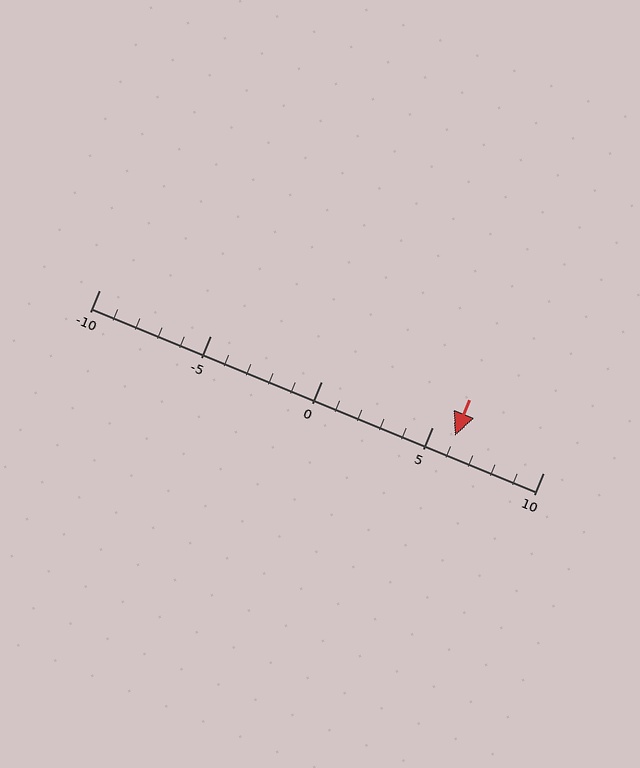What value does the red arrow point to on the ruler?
The red arrow points to approximately 6.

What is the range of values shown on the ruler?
The ruler shows values from -10 to 10.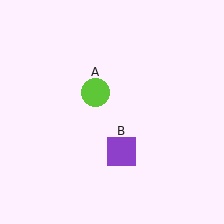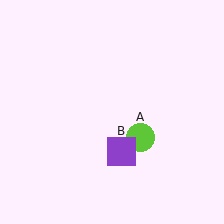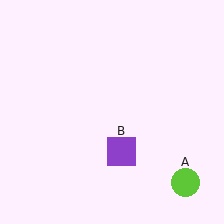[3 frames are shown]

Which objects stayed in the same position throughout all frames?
Purple square (object B) remained stationary.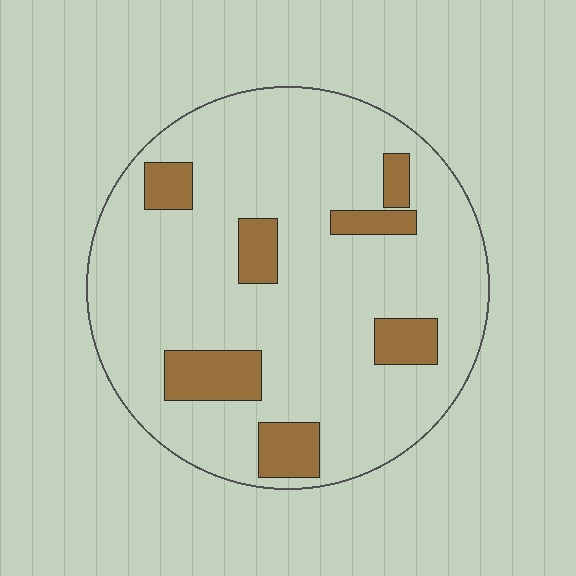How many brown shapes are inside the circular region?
7.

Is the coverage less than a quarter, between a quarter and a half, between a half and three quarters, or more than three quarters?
Less than a quarter.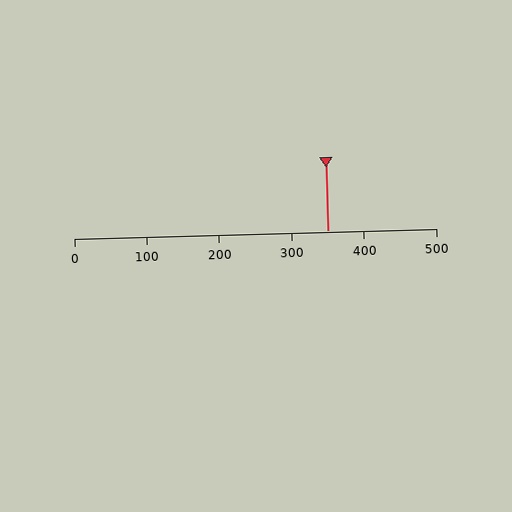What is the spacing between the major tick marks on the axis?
The major ticks are spaced 100 apart.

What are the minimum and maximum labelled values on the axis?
The axis runs from 0 to 500.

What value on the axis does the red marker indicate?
The marker indicates approximately 350.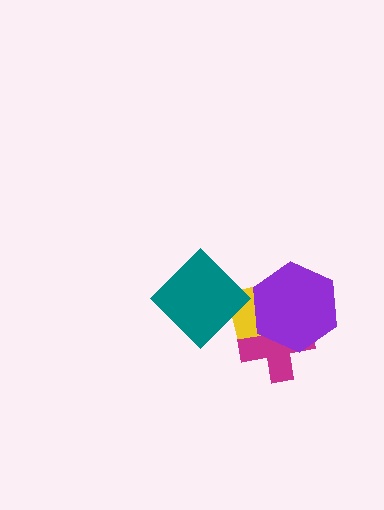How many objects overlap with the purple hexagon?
2 objects overlap with the purple hexagon.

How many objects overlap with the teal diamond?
1 object overlaps with the teal diamond.